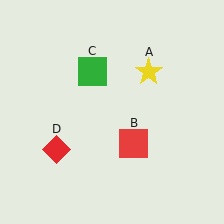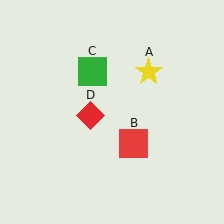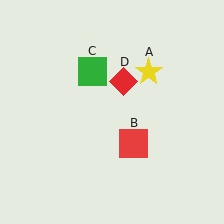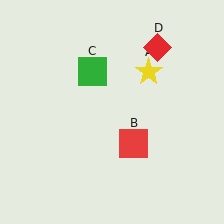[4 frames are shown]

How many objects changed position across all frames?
1 object changed position: red diamond (object D).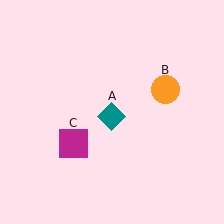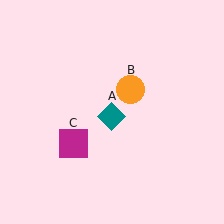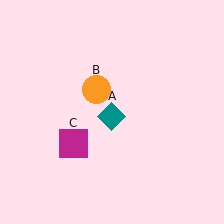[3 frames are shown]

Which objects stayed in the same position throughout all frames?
Teal diamond (object A) and magenta square (object C) remained stationary.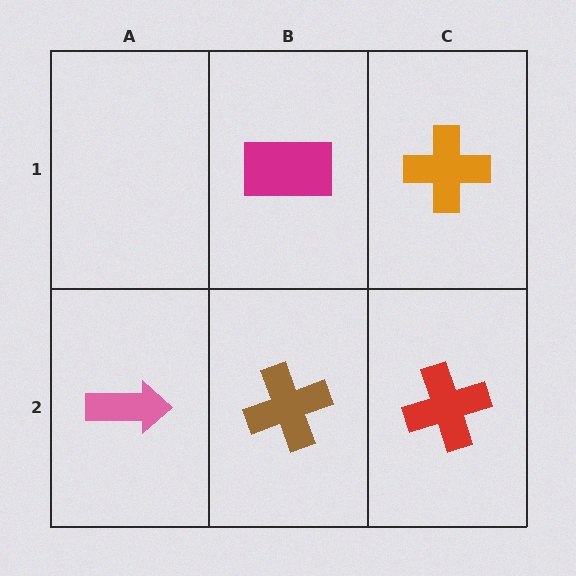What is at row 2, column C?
A red cross.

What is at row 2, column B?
A brown cross.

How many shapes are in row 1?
2 shapes.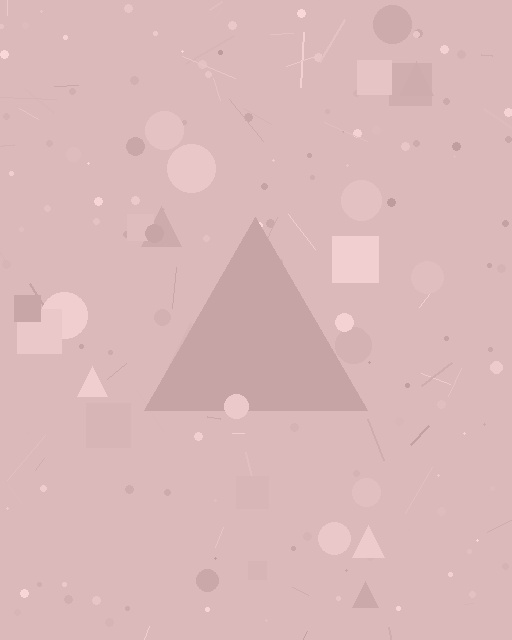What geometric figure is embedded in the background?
A triangle is embedded in the background.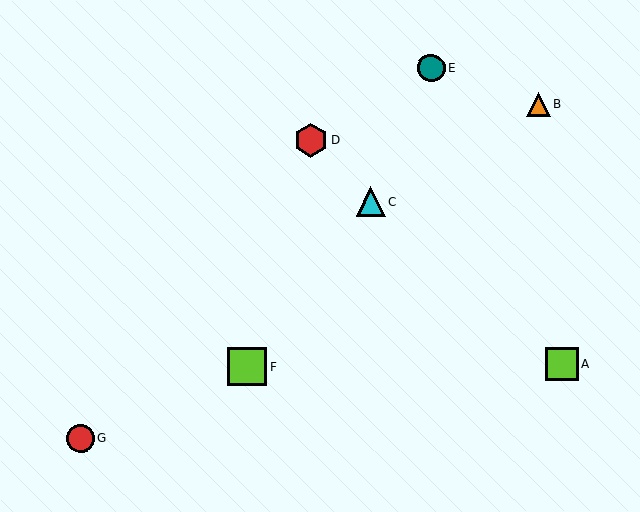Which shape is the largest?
The lime square (labeled F) is the largest.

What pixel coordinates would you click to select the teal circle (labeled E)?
Click at (431, 68) to select the teal circle E.